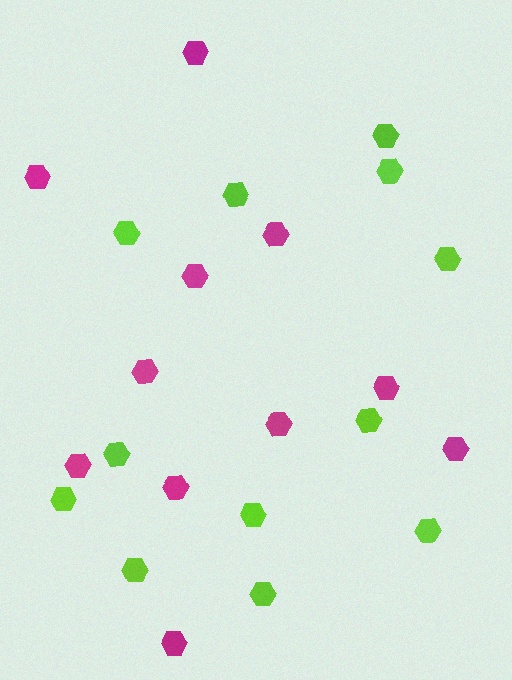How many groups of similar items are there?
There are 2 groups: one group of lime hexagons (12) and one group of magenta hexagons (11).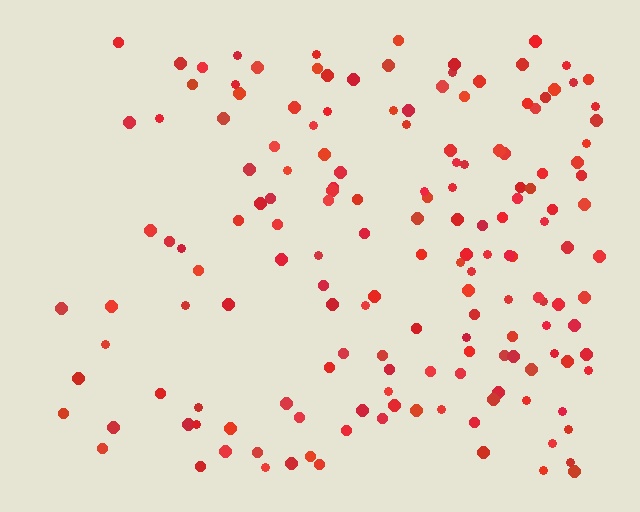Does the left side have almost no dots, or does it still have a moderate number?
Still a moderate number, just noticeably fewer than the right.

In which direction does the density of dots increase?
From left to right, with the right side densest.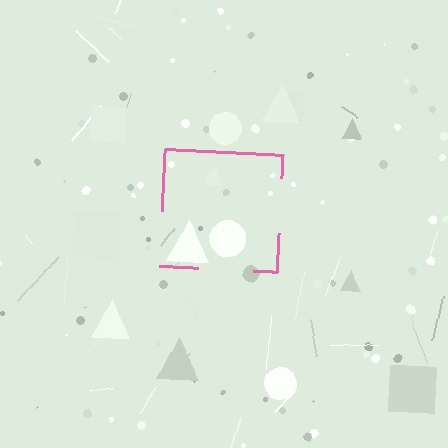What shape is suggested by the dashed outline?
The dashed outline suggests a square.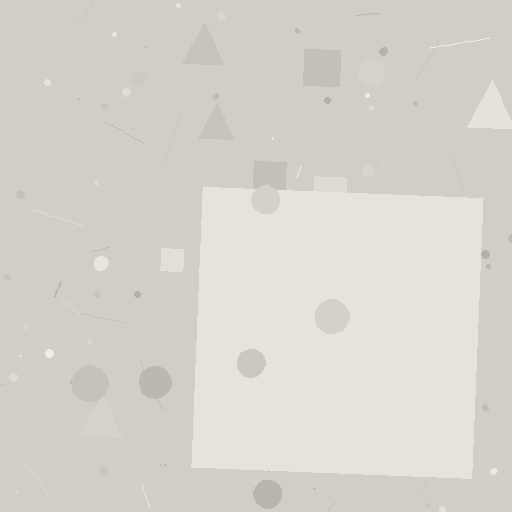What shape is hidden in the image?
A square is hidden in the image.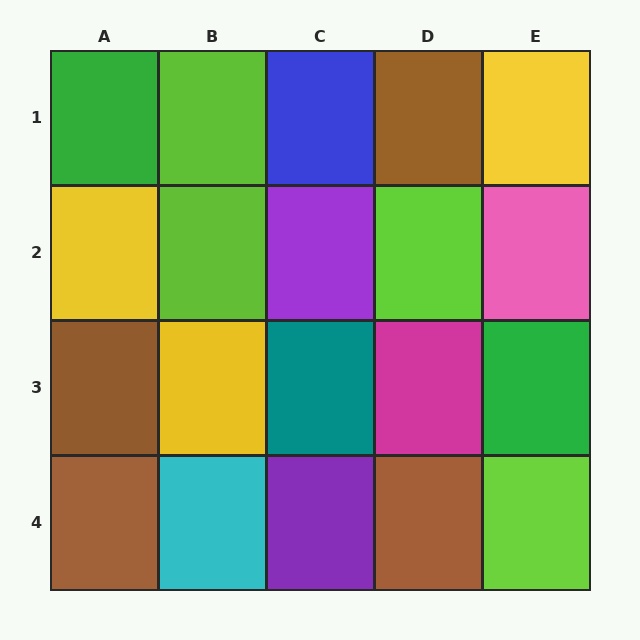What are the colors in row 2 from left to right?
Yellow, lime, purple, lime, pink.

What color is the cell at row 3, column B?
Yellow.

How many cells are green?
2 cells are green.